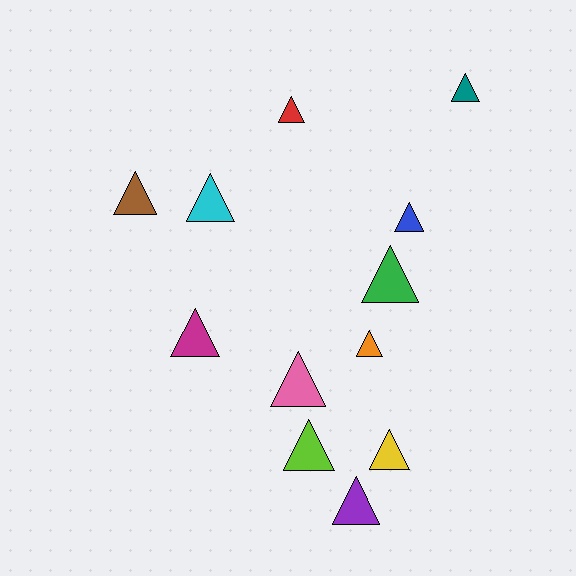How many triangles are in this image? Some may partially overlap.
There are 12 triangles.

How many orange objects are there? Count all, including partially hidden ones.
There is 1 orange object.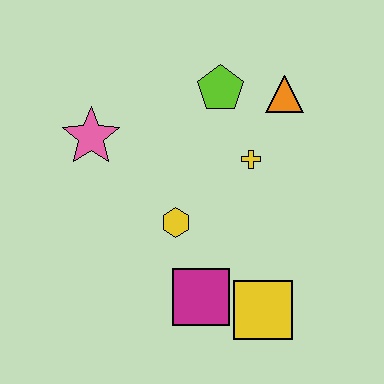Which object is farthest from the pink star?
The yellow square is farthest from the pink star.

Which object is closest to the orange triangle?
The lime pentagon is closest to the orange triangle.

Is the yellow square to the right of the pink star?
Yes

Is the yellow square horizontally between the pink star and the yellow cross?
No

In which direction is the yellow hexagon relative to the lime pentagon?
The yellow hexagon is below the lime pentagon.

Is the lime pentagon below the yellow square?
No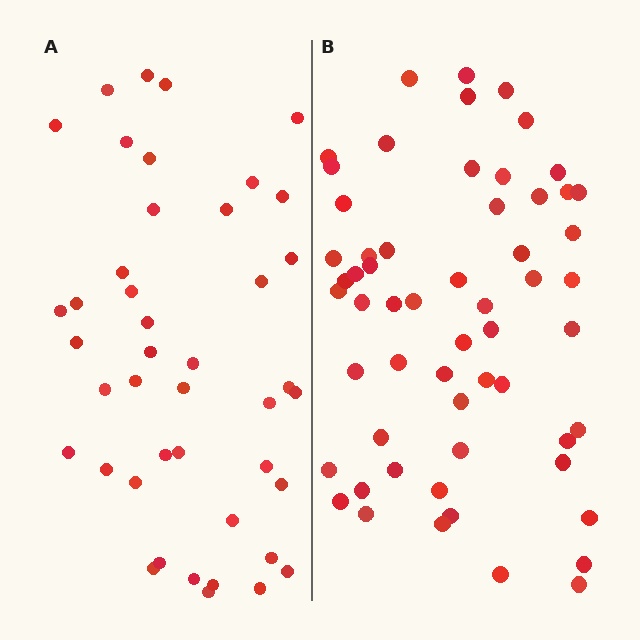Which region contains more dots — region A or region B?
Region B (the right region) has more dots.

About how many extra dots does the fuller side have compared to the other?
Region B has approximately 15 more dots than region A.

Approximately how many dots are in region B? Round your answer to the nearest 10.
About 60 dots. (The exact count is 58, which rounds to 60.)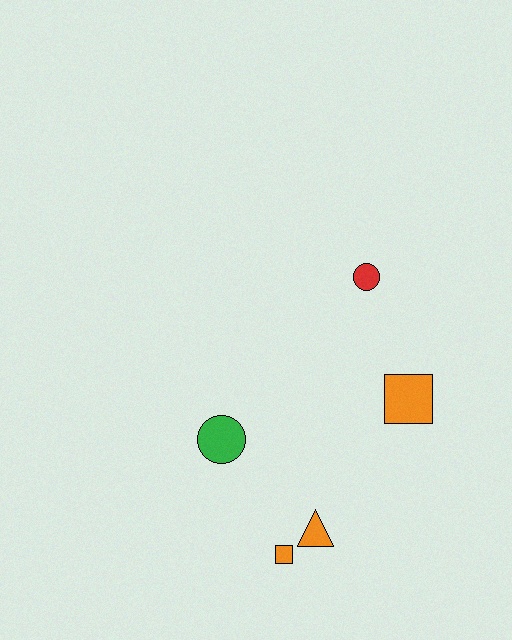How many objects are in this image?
There are 5 objects.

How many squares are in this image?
There are 2 squares.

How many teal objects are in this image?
There are no teal objects.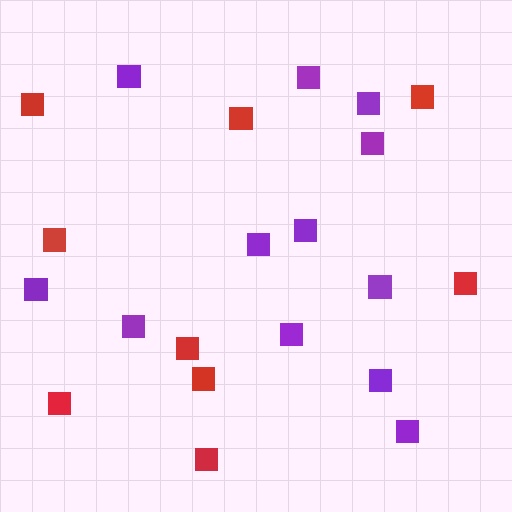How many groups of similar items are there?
There are 2 groups: one group of red squares (9) and one group of purple squares (12).